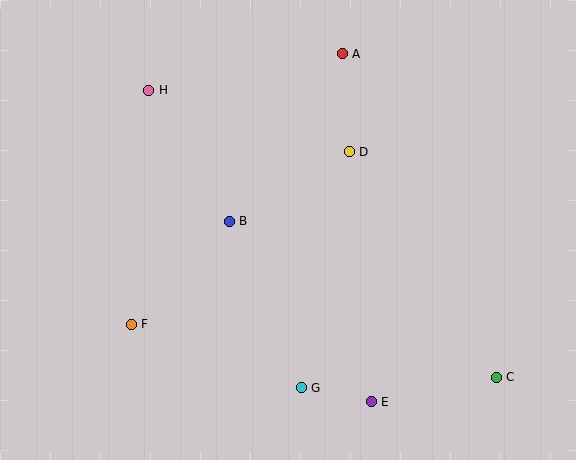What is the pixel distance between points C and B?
The distance between C and B is 309 pixels.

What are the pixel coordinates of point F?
Point F is at (131, 324).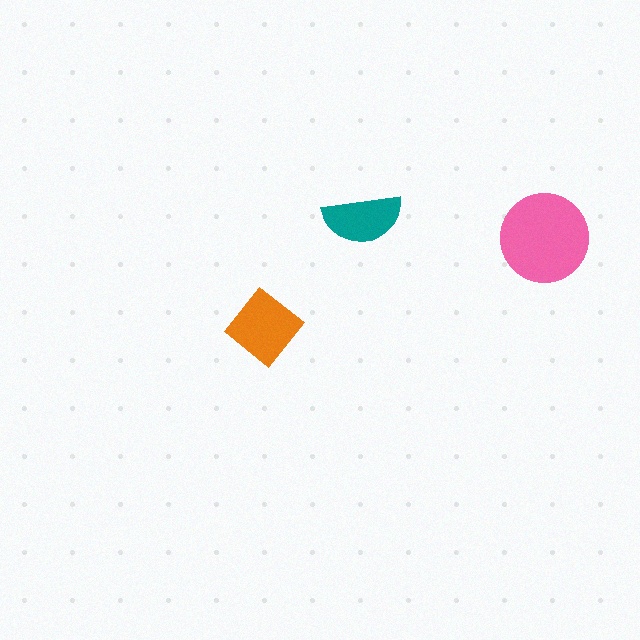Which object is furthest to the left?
The orange diamond is leftmost.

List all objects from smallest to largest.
The teal semicircle, the orange diamond, the pink circle.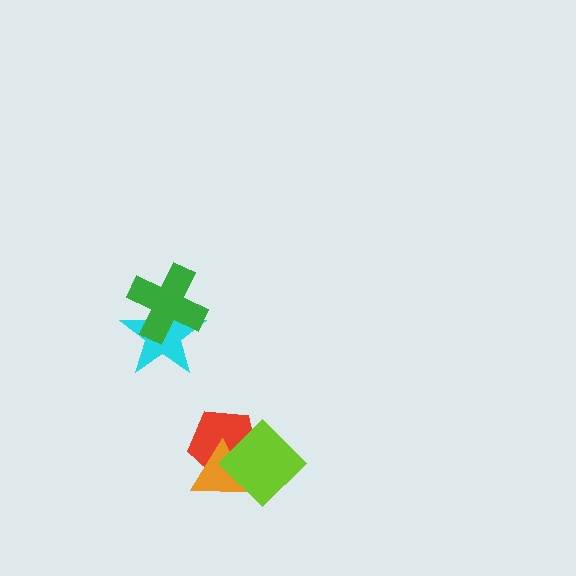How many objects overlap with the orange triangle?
2 objects overlap with the orange triangle.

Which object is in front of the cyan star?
The green cross is in front of the cyan star.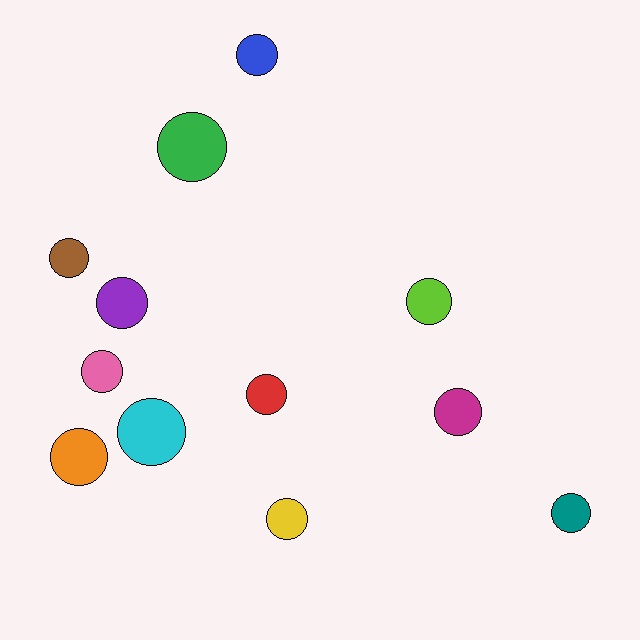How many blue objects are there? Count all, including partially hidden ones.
There is 1 blue object.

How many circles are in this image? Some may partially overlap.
There are 12 circles.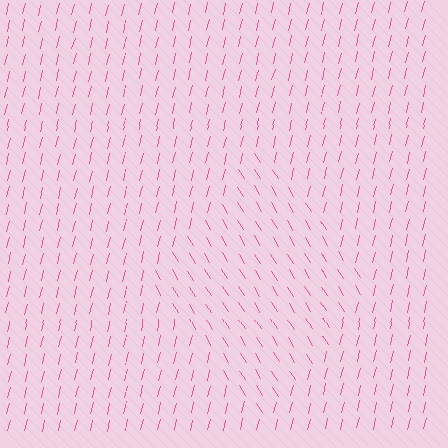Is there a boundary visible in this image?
Yes, there is a texture boundary formed by a change in line orientation.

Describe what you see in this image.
The image is filled with small pink line segments. A diamond region in the image has lines oriented differently from the surrounding lines, creating a visible texture boundary.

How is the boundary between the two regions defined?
The boundary is defined purely by a change in line orientation (approximately 45 degrees difference). All lines are the same color and thickness.